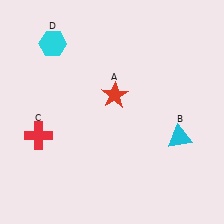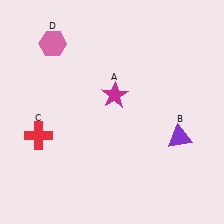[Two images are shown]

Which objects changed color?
A changed from red to magenta. B changed from cyan to purple. D changed from cyan to pink.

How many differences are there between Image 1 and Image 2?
There are 3 differences between the two images.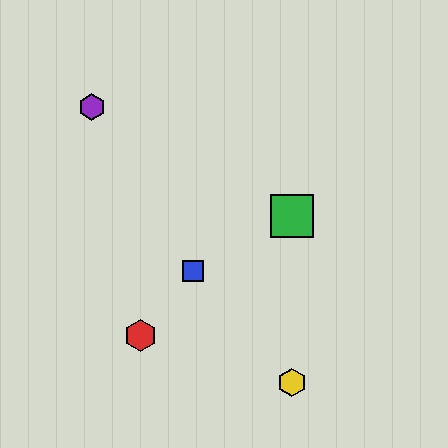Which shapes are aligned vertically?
The green square, the yellow hexagon are aligned vertically.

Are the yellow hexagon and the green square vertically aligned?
Yes, both are at x≈292.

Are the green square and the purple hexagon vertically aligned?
No, the green square is at x≈292 and the purple hexagon is at x≈92.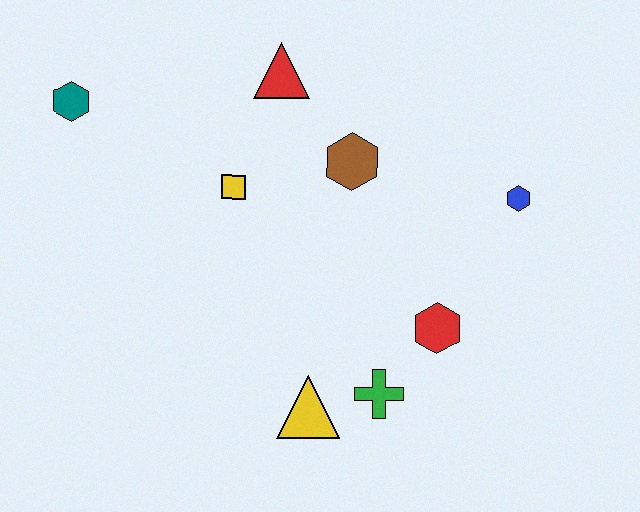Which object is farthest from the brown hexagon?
The teal hexagon is farthest from the brown hexagon.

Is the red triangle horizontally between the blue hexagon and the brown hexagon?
No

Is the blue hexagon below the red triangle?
Yes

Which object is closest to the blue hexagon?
The red hexagon is closest to the blue hexagon.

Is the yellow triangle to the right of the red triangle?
Yes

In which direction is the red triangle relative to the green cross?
The red triangle is above the green cross.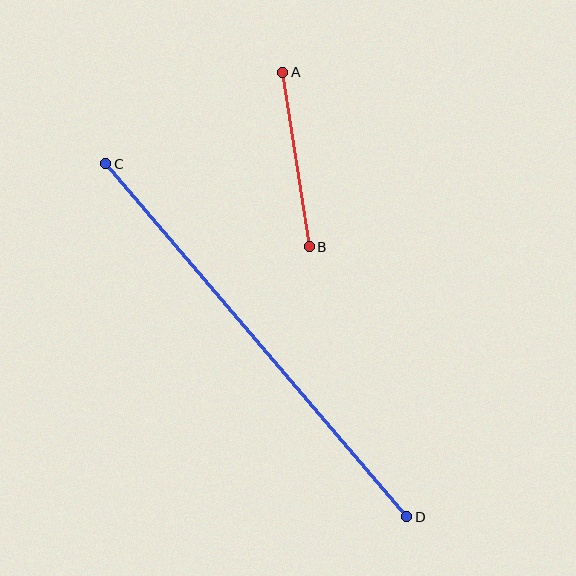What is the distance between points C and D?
The distance is approximately 464 pixels.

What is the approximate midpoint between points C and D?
The midpoint is at approximately (256, 340) pixels.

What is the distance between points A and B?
The distance is approximately 177 pixels.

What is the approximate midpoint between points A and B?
The midpoint is at approximately (296, 160) pixels.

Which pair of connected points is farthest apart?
Points C and D are farthest apart.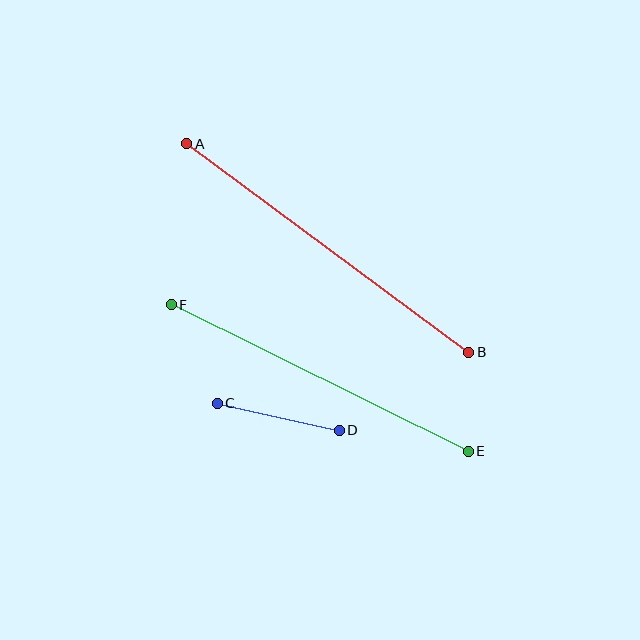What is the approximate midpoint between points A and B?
The midpoint is at approximately (328, 248) pixels.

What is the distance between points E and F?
The distance is approximately 331 pixels.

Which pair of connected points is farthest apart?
Points A and B are farthest apart.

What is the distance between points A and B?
The distance is approximately 351 pixels.